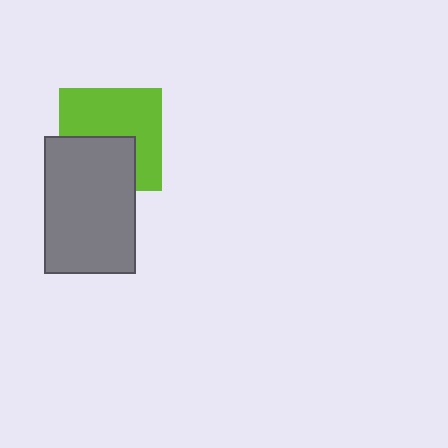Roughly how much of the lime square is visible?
About half of it is visible (roughly 60%).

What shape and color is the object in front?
The object in front is a gray rectangle.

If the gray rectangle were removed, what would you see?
You would see the complete lime square.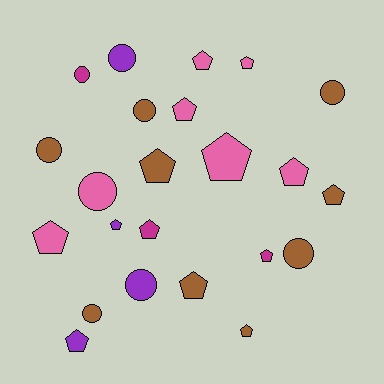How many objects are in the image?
There are 23 objects.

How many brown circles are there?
There are 5 brown circles.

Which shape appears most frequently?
Pentagon, with 14 objects.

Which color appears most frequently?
Brown, with 9 objects.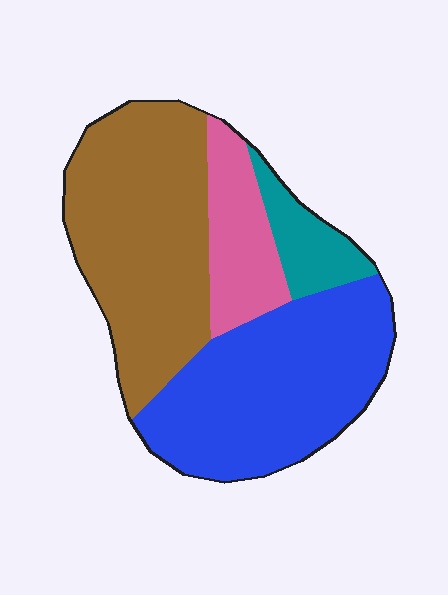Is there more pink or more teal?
Pink.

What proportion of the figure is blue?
Blue takes up between a quarter and a half of the figure.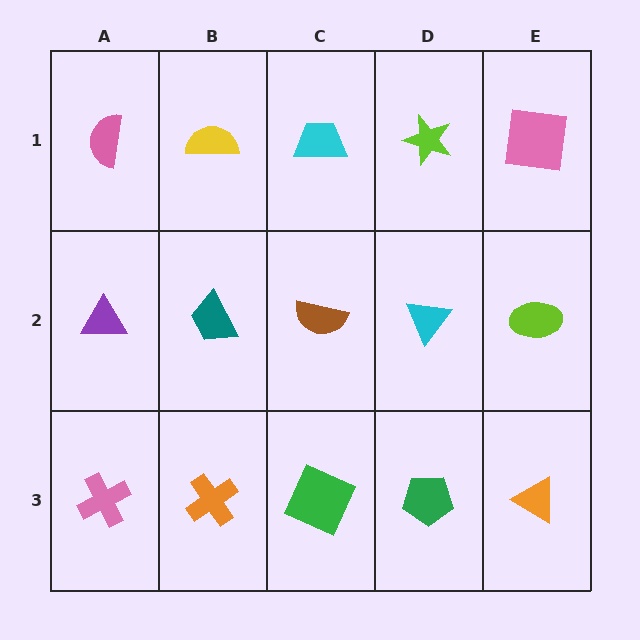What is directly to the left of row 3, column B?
A pink cross.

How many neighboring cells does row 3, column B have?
3.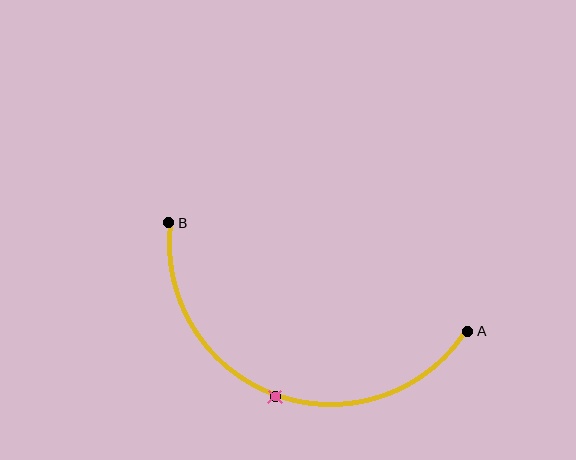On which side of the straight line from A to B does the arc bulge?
The arc bulges below the straight line connecting A and B.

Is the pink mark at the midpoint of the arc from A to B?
Yes. The pink mark lies on the arc at equal arc-length from both A and B — it is the arc midpoint.